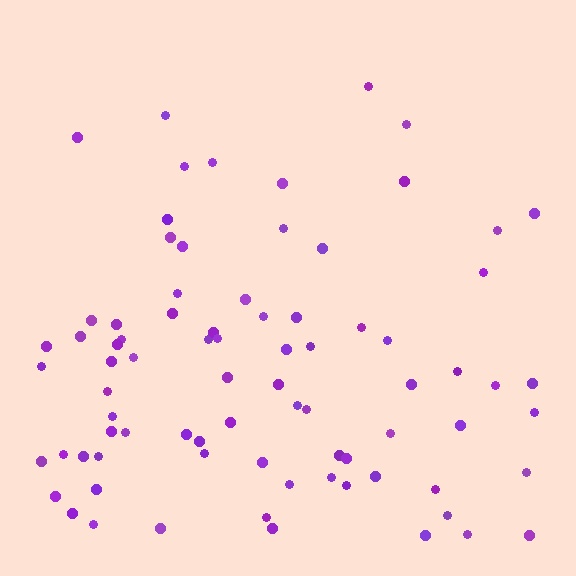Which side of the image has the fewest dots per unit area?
The top.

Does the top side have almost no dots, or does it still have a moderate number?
Still a moderate number, just noticeably fewer than the bottom.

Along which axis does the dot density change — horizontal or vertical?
Vertical.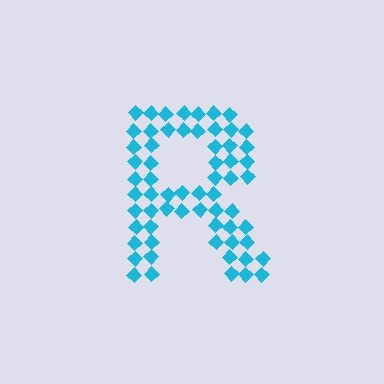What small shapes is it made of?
It is made of small diamonds.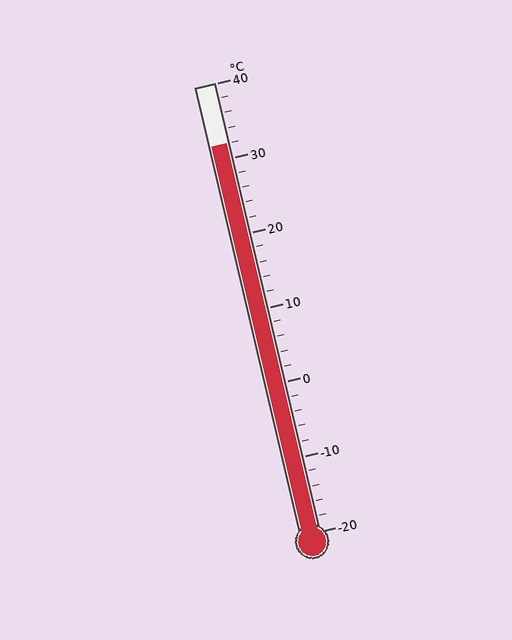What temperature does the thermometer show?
The thermometer shows approximately 32°C.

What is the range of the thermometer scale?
The thermometer scale ranges from -20°C to 40°C.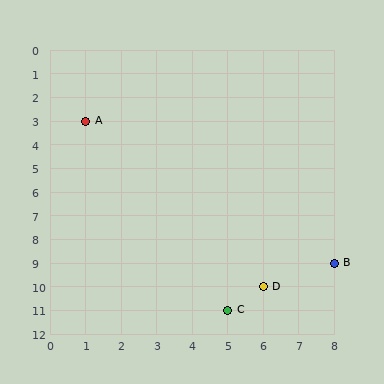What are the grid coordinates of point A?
Point A is at grid coordinates (1, 3).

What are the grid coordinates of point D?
Point D is at grid coordinates (6, 10).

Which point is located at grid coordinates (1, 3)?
Point A is at (1, 3).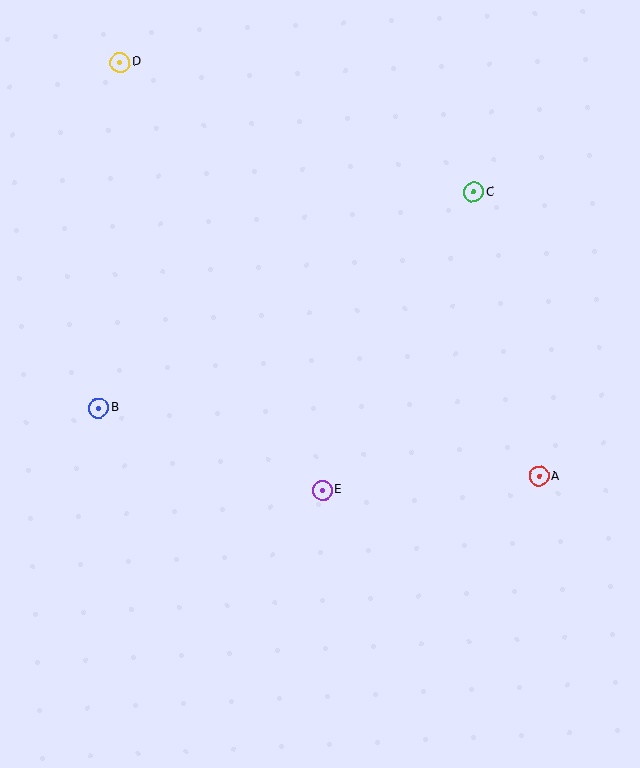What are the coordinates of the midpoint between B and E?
The midpoint between B and E is at (210, 449).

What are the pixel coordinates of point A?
Point A is at (539, 476).